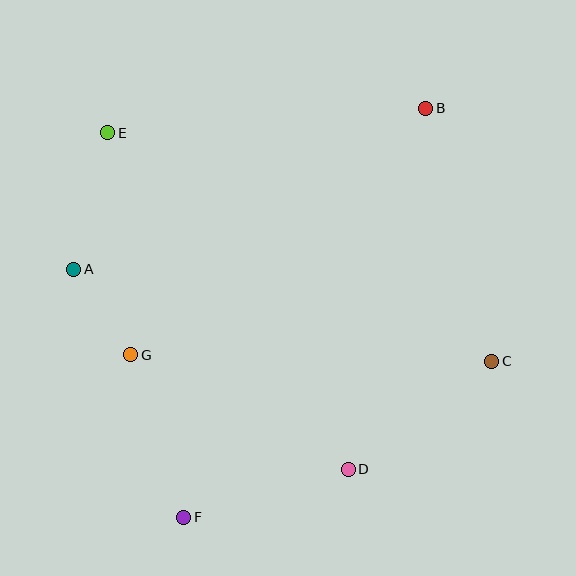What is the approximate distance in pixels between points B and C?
The distance between B and C is approximately 261 pixels.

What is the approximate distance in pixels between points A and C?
The distance between A and C is approximately 428 pixels.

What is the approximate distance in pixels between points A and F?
The distance between A and F is approximately 271 pixels.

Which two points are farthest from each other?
Points B and F are farthest from each other.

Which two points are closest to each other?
Points A and G are closest to each other.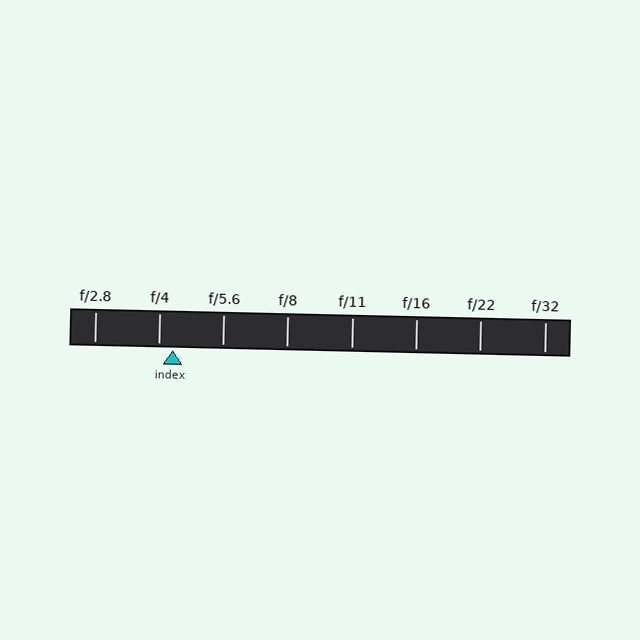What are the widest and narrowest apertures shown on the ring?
The widest aperture shown is f/2.8 and the narrowest is f/32.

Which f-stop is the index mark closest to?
The index mark is closest to f/4.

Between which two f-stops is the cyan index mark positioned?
The index mark is between f/4 and f/5.6.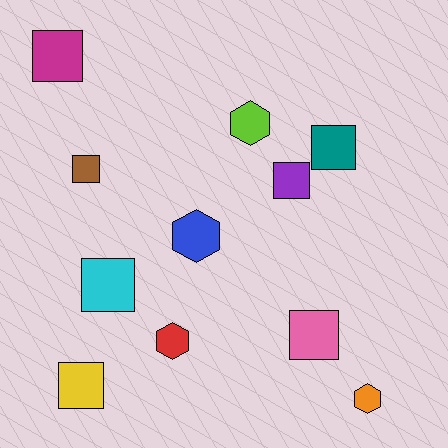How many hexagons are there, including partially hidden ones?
There are 4 hexagons.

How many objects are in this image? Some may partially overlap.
There are 11 objects.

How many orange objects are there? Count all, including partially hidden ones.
There is 1 orange object.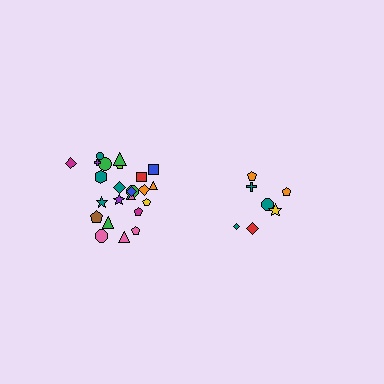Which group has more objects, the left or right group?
The left group.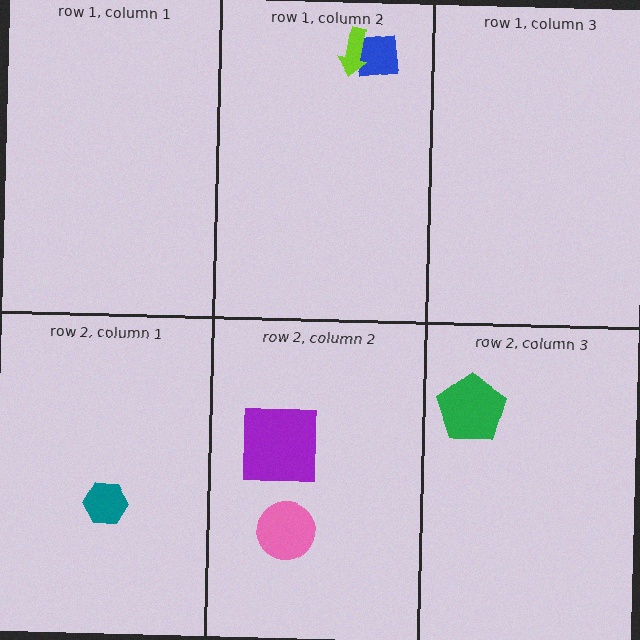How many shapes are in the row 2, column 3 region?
1.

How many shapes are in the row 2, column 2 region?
2.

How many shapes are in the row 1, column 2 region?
2.